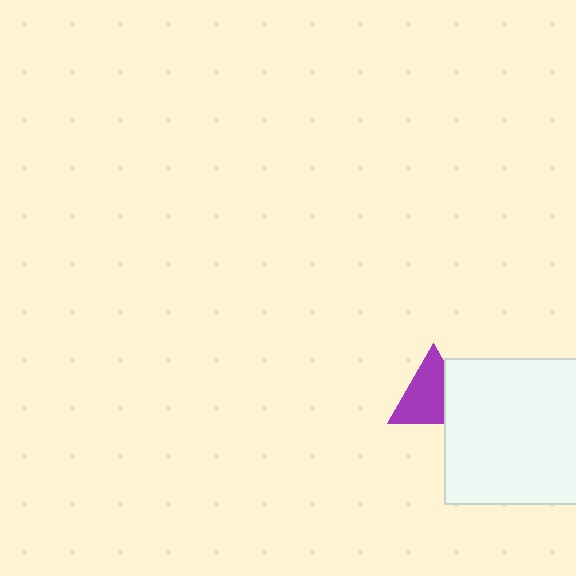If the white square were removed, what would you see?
You would see the complete purple triangle.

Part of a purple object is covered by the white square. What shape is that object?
It is a triangle.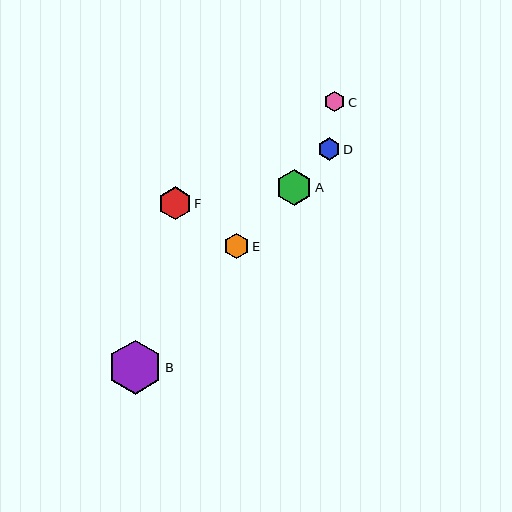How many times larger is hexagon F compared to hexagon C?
Hexagon F is approximately 1.6 times the size of hexagon C.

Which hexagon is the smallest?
Hexagon C is the smallest with a size of approximately 20 pixels.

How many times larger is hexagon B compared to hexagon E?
Hexagon B is approximately 2.1 times the size of hexagon E.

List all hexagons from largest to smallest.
From largest to smallest: B, A, F, E, D, C.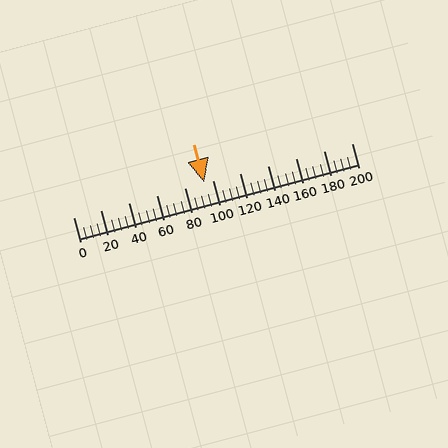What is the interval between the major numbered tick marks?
The major tick marks are spaced 20 units apart.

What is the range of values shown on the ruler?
The ruler shows values from 0 to 200.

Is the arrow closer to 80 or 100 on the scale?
The arrow is closer to 100.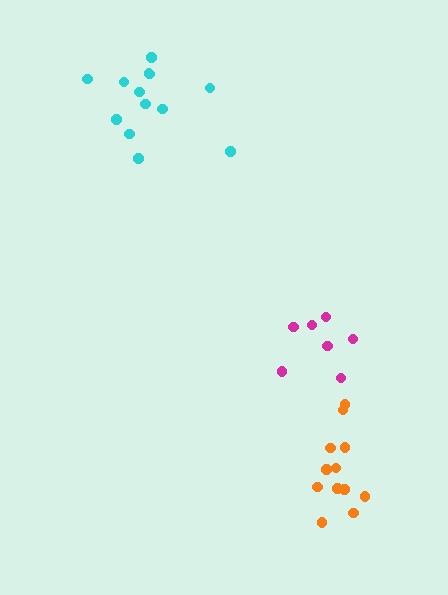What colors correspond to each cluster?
The clusters are colored: cyan, magenta, orange.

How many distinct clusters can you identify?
There are 3 distinct clusters.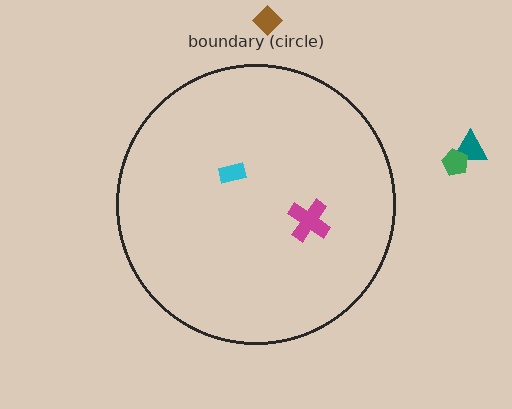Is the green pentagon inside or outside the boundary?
Outside.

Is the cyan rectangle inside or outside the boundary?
Inside.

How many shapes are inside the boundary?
2 inside, 3 outside.